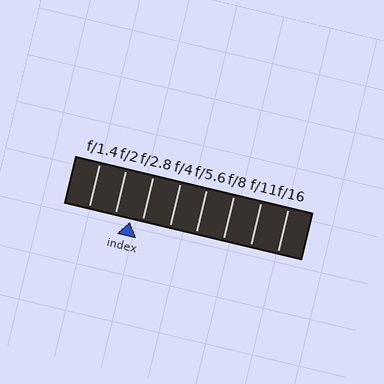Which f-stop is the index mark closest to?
The index mark is closest to f/2.8.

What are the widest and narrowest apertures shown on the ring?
The widest aperture shown is f/1.4 and the narrowest is f/16.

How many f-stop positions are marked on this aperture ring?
There are 8 f-stop positions marked.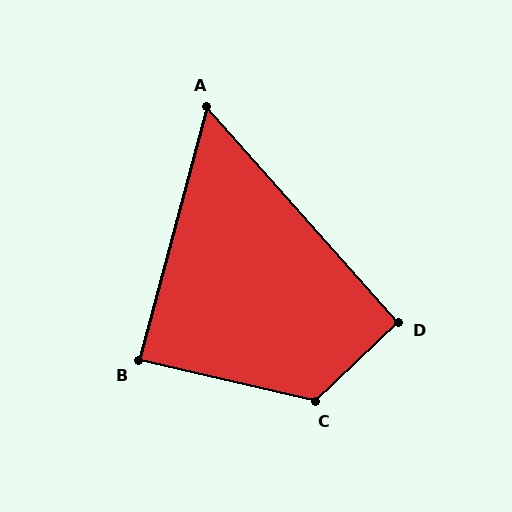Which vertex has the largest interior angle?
C, at approximately 123 degrees.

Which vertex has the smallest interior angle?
A, at approximately 57 degrees.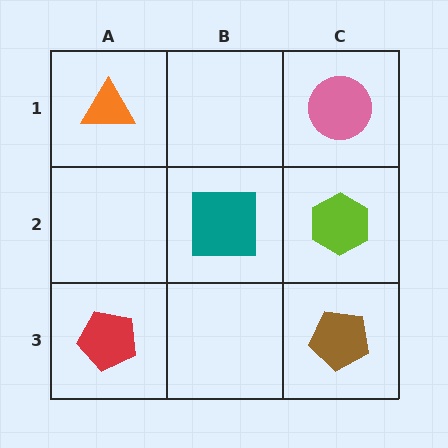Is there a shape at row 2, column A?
No, that cell is empty.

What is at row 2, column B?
A teal square.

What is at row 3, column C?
A brown pentagon.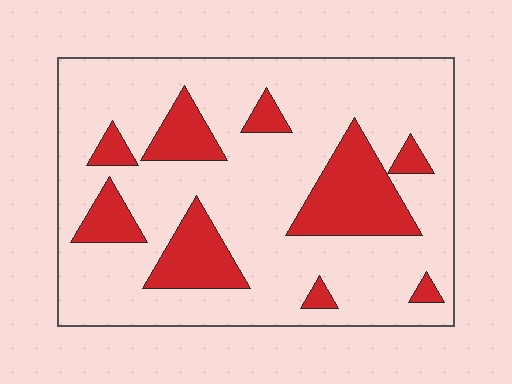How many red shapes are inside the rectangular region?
9.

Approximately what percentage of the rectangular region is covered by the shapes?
Approximately 25%.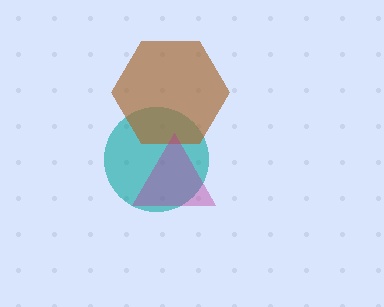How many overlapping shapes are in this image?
There are 3 overlapping shapes in the image.